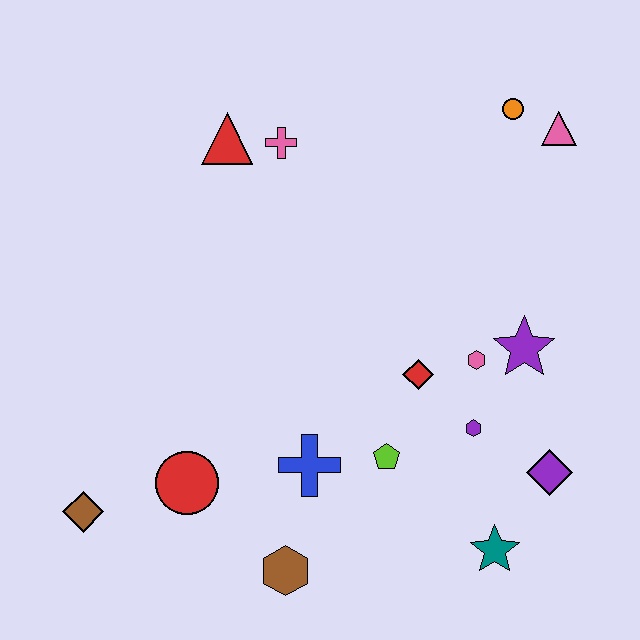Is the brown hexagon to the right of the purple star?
No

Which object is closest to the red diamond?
The pink hexagon is closest to the red diamond.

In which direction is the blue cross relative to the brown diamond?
The blue cross is to the right of the brown diamond.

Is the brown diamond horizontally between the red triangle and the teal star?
No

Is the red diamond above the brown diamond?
Yes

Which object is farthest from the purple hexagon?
The brown diamond is farthest from the purple hexagon.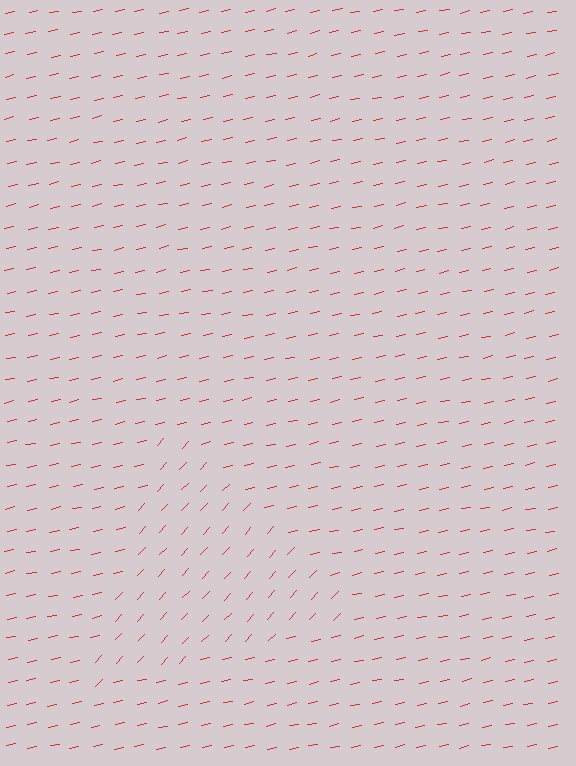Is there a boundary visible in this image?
Yes, there is a texture boundary formed by a change in line orientation.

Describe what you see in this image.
The image is filled with small red line segments. A triangle region in the image has lines oriented differently from the surrounding lines, creating a visible texture boundary.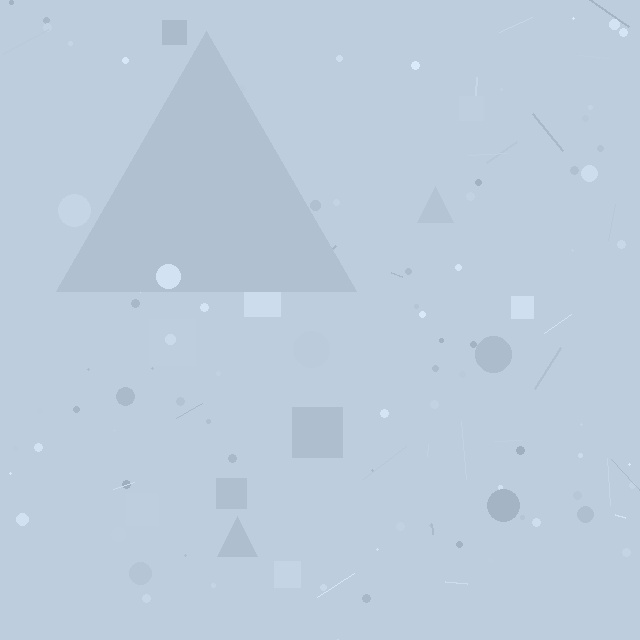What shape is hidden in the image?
A triangle is hidden in the image.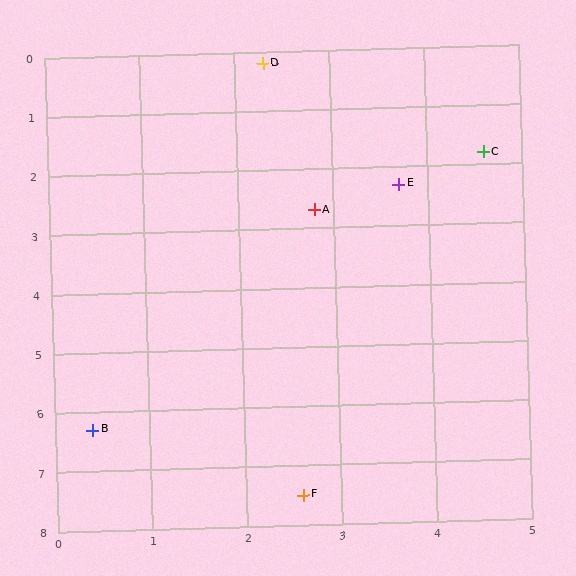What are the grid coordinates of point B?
Point B is at approximately (0.4, 6.3).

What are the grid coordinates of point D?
Point D is at approximately (2.3, 0.2).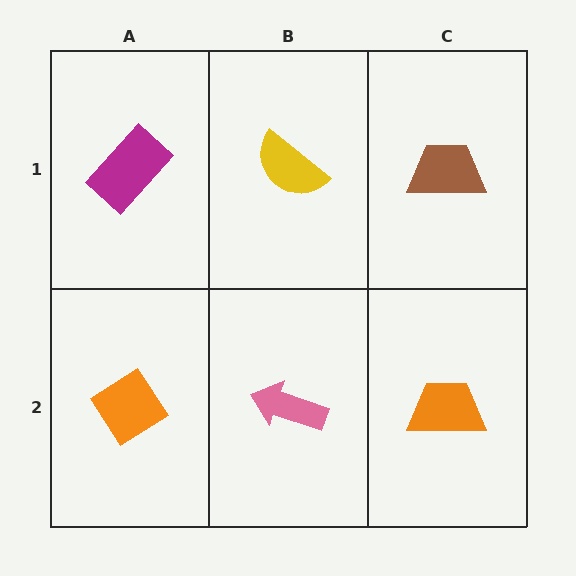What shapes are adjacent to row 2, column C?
A brown trapezoid (row 1, column C), a pink arrow (row 2, column B).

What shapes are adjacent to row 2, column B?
A yellow semicircle (row 1, column B), an orange diamond (row 2, column A), an orange trapezoid (row 2, column C).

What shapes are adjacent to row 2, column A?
A magenta rectangle (row 1, column A), a pink arrow (row 2, column B).